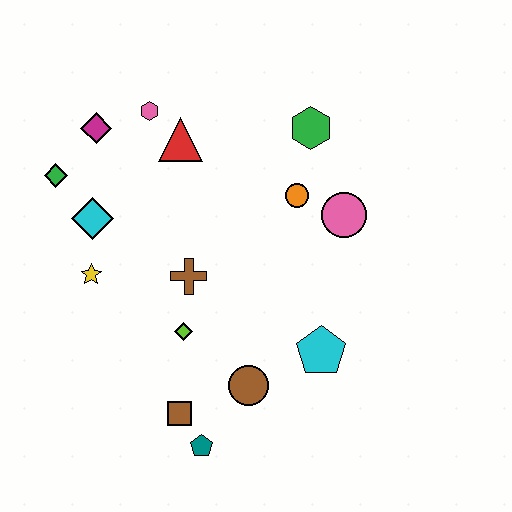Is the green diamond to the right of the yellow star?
No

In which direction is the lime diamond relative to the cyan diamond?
The lime diamond is below the cyan diamond.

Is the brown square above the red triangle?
No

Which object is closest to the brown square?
The teal pentagon is closest to the brown square.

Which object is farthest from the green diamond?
The cyan pentagon is farthest from the green diamond.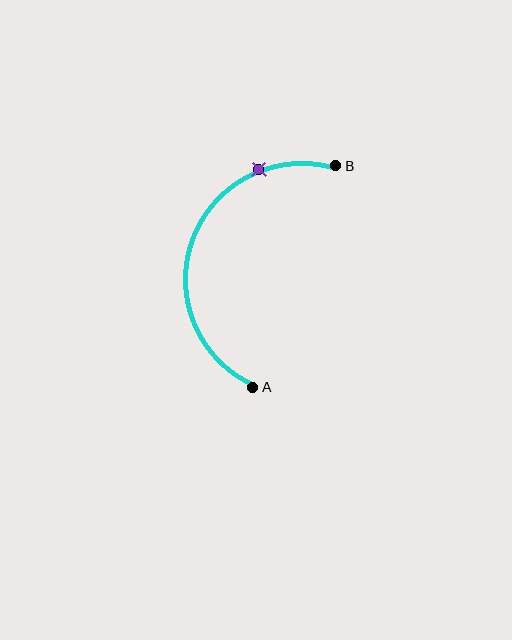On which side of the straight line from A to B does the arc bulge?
The arc bulges to the left of the straight line connecting A and B.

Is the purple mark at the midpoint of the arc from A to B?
No. The purple mark lies on the arc but is closer to endpoint B. The arc midpoint would be at the point on the curve equidistant along the arc from both A and B.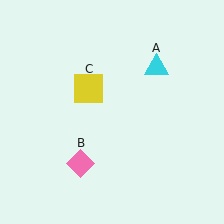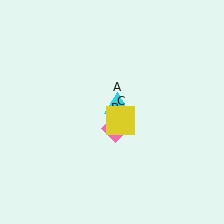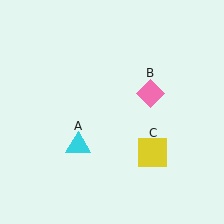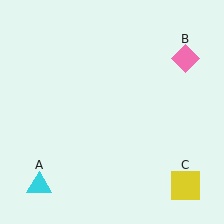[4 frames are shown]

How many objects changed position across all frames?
3 objects changed position: cyan triangle (object A), pink diamond (object B), yellow square (object C).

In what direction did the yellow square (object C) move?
The yellow square (object C) moved down and to the right.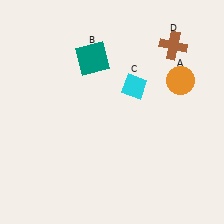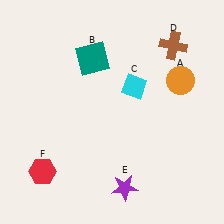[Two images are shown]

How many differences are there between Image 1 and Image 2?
There are 2 differences between the two images.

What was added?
A purple star (E), a red hexagon (F) were added in Image 2.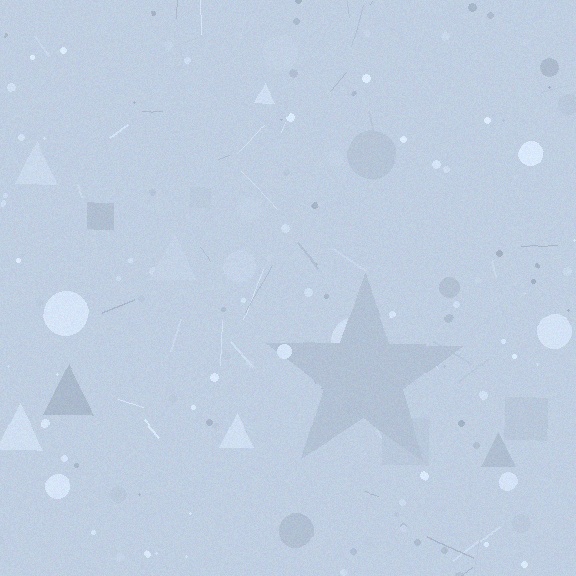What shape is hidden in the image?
A star is hidden in the image.